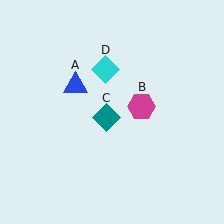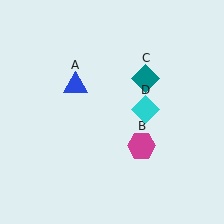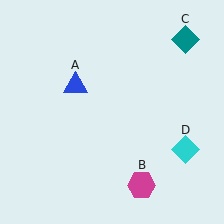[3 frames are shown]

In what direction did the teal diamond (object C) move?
The teal diamond (object C) moved up and to the right.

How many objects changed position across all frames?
3 objects changed position: magenta hexagon (object B), teal diamond (object C), cyan diamond (object D).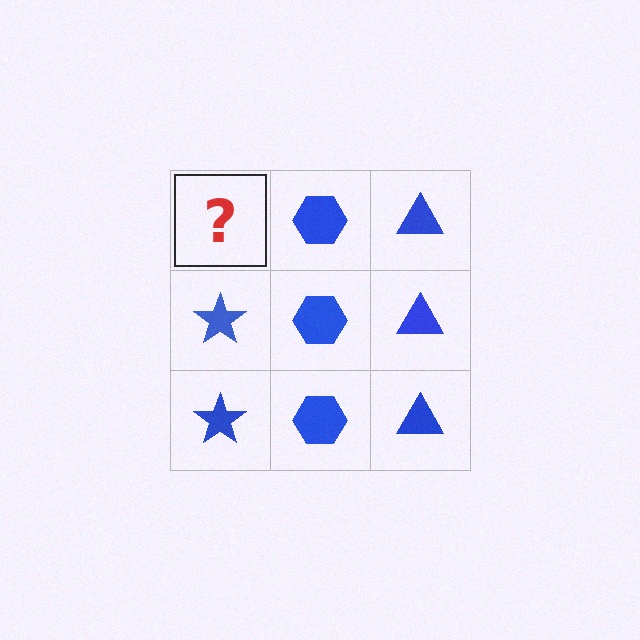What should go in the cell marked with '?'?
The missing cell should contain a blue star.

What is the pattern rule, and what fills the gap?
The rule is that each column has a consistent shape. The gap should be filled with a blue star.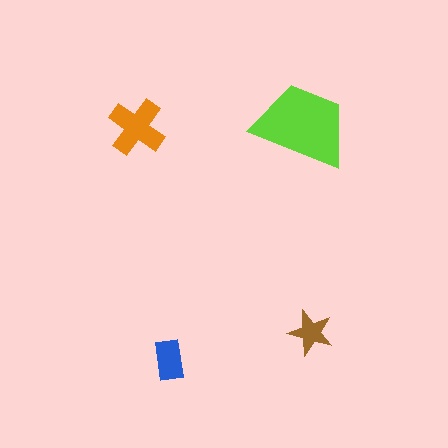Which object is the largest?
The lime trapezoid.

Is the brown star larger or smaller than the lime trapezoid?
Smaller.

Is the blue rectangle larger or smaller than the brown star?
Larger.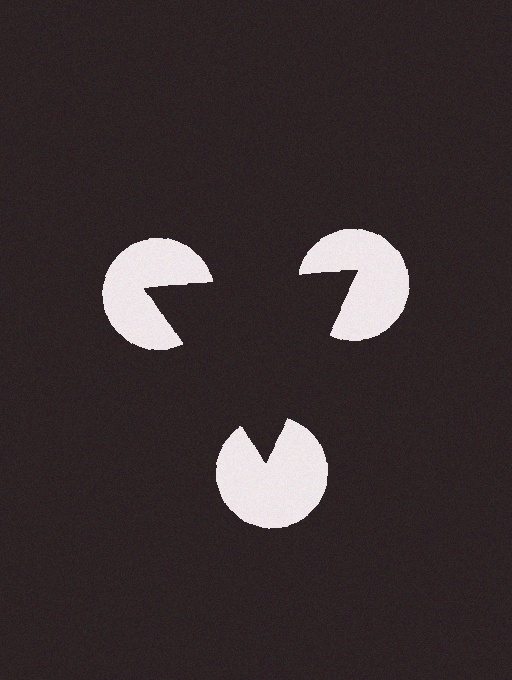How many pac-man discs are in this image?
There are 3 — one at each vertex of the illusory triangle.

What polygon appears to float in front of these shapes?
An illusory triangle — its edges are inferred from the aligned wedge cuts in the pac-man discs, not physically drawn.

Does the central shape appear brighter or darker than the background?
It typically appears slightly darker than the background, even though no actual brightness change is drawn.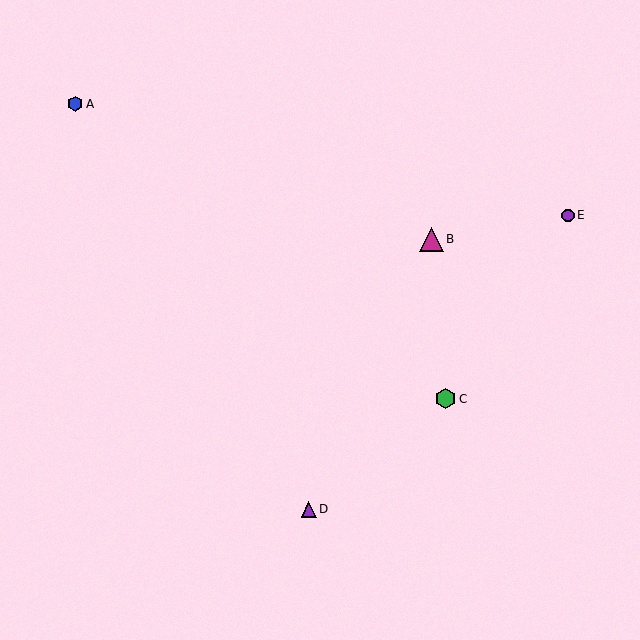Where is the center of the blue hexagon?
The center of the blue hexagon is at (75, 104).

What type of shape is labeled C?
Shape C is a green hexagon.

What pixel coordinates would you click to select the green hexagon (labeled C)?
Click at (446, 399) to select the green hexagon C.